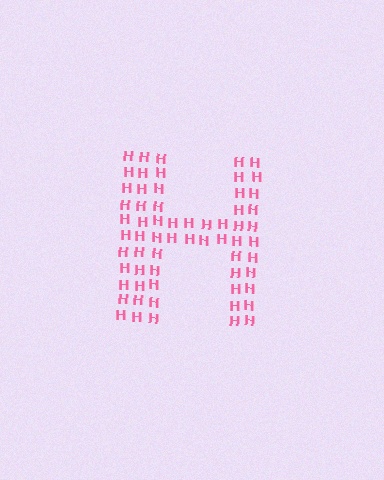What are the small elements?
The small elements are letter H's.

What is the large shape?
The large shape is the letter H.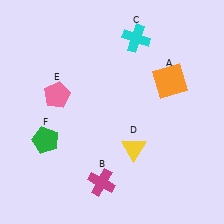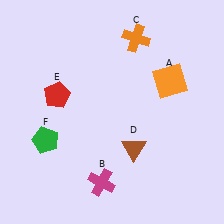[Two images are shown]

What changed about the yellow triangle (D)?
In Image 1, D is yellow. In Image 2, it changed to brown.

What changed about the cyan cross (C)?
In Image 1, C is cyan. In Image 2, it changed to orange.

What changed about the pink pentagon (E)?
In Image 1, E is pink. In Image 2, it changed to red.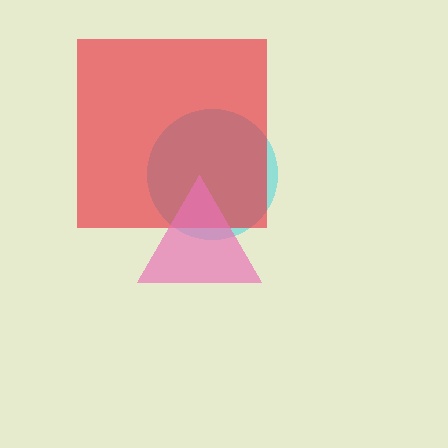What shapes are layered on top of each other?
The layered shapes are: a cyan circle, a red square, a pink triangle.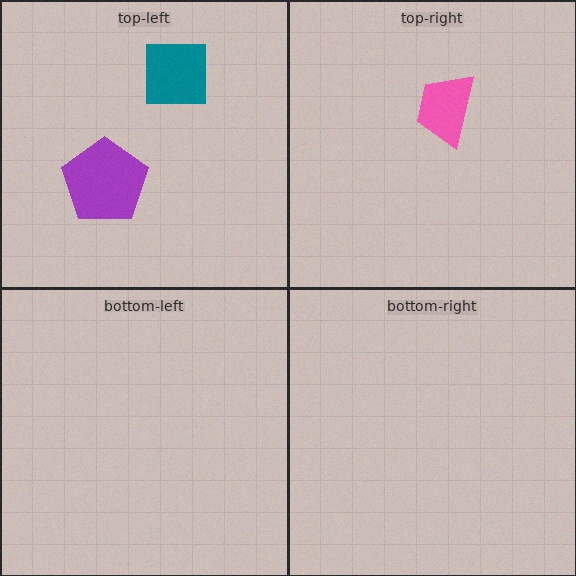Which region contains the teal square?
The top-left region.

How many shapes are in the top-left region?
2.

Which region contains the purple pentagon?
The top-left region.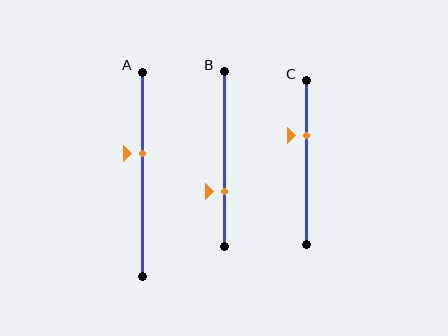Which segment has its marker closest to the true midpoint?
Segment A has its marker closest to the true midpoint.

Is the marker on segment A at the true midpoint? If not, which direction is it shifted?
No, the marker on segment A is shifted upward by about 10% of the segment length.